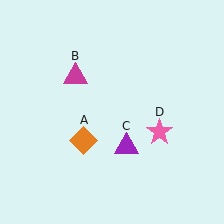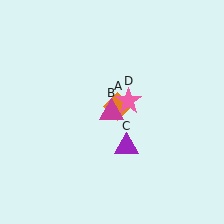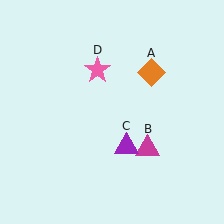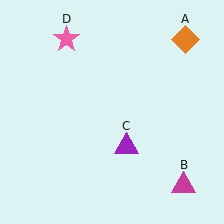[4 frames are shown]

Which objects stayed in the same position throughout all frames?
Purple triangle (object C) remained stationary.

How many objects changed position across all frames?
3 objects changed position: orange diamond (object A), magenta triangle (object B), pink star (object D).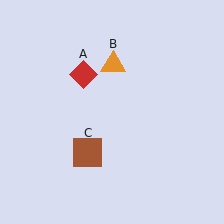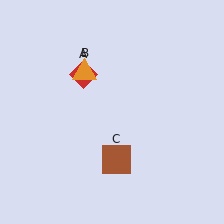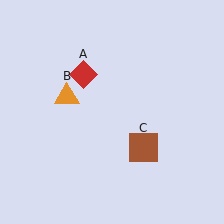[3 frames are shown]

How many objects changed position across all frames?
2 objects changed position: orange triangle (object B), brown square (object C).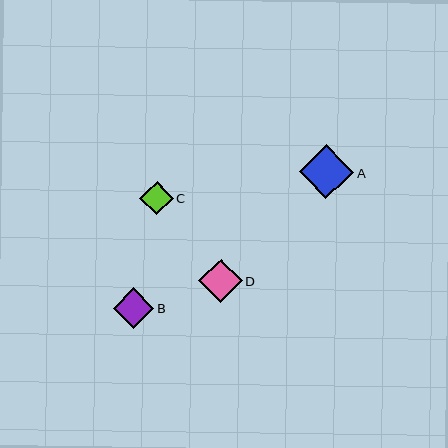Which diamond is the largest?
Diamond A is the largest with a size of approximately 54 pixels.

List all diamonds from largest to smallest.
From largest to smallest: A, D, B, C.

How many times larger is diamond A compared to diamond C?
Diamond A is approximately 1.6 times the size of diamond C.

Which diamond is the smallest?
Diamond C is the smallest with a size of approximately 33 pixels.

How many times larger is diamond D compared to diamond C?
Diamond D is approximately 1.3 times the size of diamond C.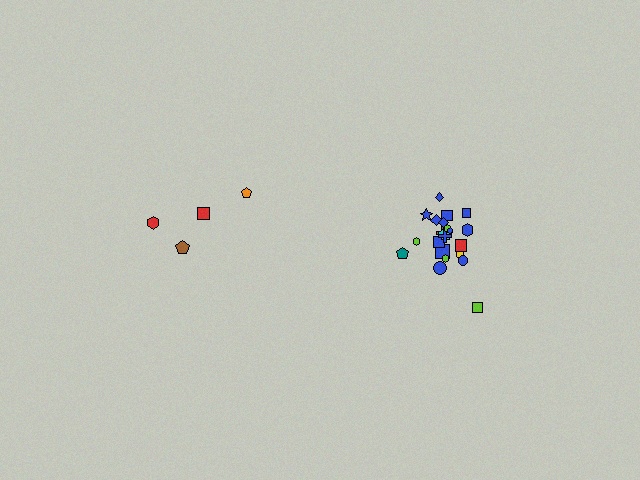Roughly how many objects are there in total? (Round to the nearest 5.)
Roughly 25 objects in total.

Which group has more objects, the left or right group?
The right group.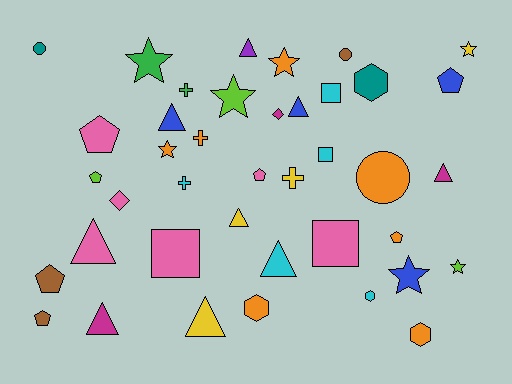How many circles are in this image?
There are 3 circles.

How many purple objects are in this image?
There is 1 purple object.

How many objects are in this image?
There are 40 objects.